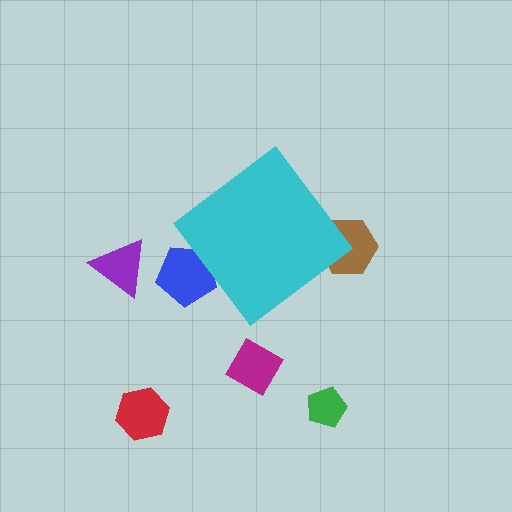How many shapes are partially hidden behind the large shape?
2 shapes are partially hidden.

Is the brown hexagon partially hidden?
Yes, the brown hexagon is partially hidden behind the cyan diamond.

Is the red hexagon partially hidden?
No, the red hexagon is fully visible.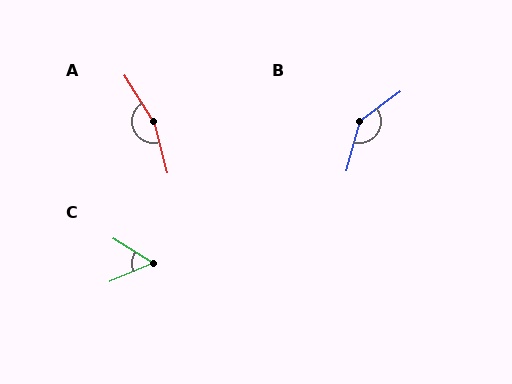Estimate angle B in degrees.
Approximately 142 degrees.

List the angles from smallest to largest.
C (54°), B (142°), A (163°).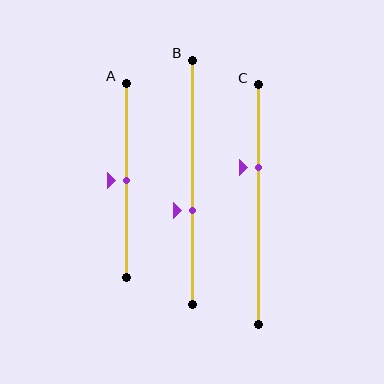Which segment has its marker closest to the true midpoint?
Segment A has its marker closest to the true midpoint.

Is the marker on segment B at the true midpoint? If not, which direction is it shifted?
No, the marker on segment B is shifted downward by about 11% of the segment length.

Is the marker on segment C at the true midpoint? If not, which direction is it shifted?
No, the marker on segment C is shifted upward by about 16% of the segment length.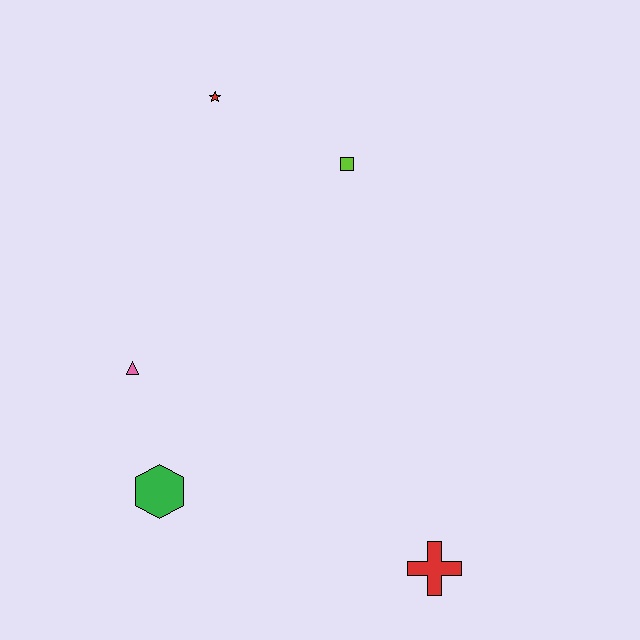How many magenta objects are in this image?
There are no magenta objects.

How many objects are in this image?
There are 5 objects.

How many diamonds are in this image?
There are no diamonds.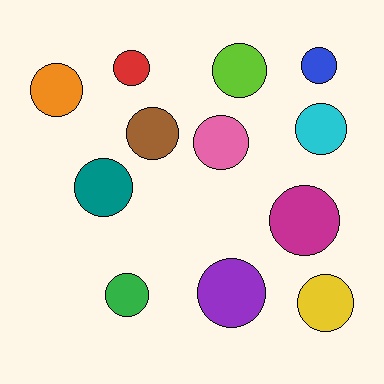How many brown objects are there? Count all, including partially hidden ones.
There is 1 brown object.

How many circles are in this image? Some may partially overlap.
There are 12 circles.